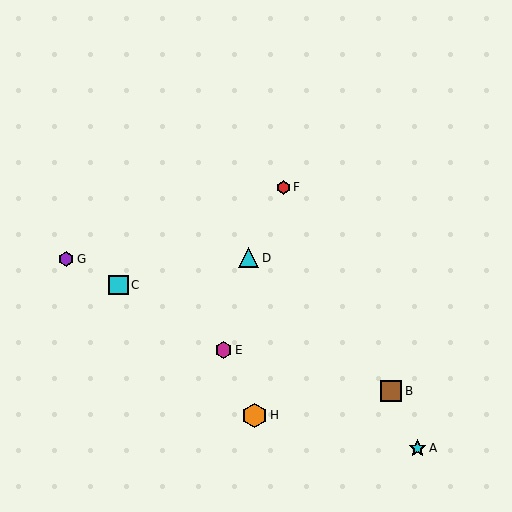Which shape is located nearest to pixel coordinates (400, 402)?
The brown square (labeled B) at (391, 391) is nearest to that location.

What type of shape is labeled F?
Shape F is a red hexagon.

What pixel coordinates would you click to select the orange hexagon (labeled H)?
Click at (255, 415) to select the orange hexagon H.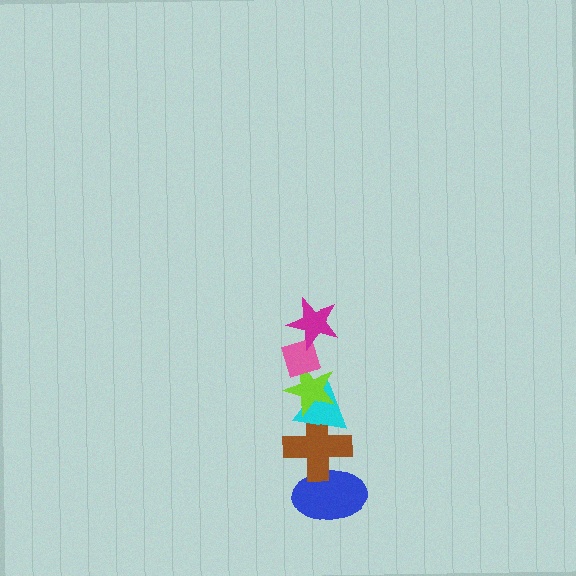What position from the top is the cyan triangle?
The cyan triangle is 4th from the top.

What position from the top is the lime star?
The lime star is 3rd from the top.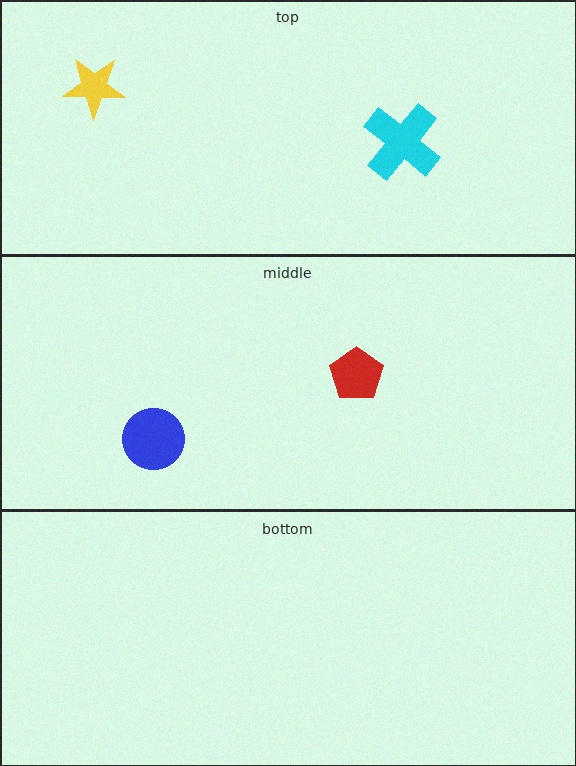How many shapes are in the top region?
2.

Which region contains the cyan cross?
The top region.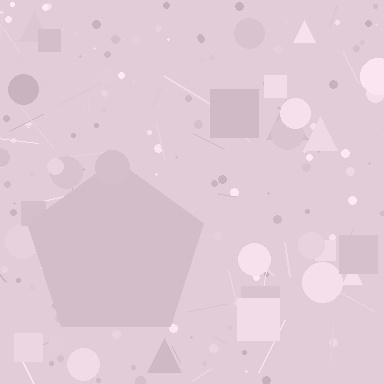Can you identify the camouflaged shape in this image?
The camouflaged shape is a pentagon.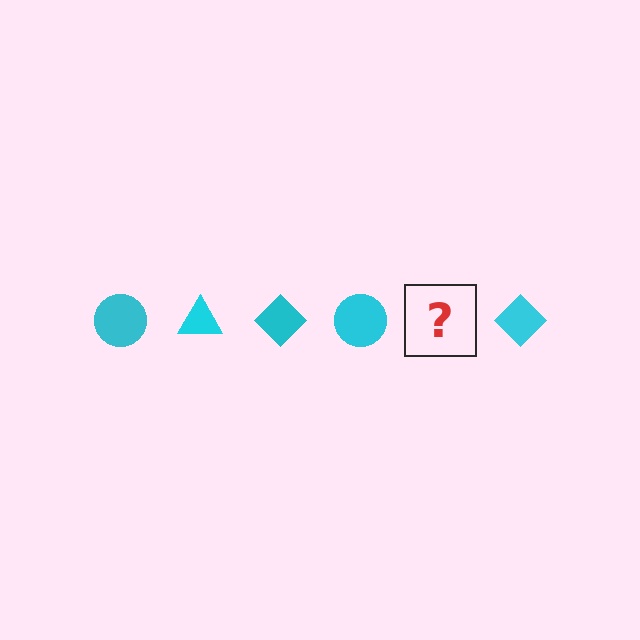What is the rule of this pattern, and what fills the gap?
The rule is that the pattern cycles through circle, triangle, diamond shapes in cyan. The gap should be filled with a cyan triangle.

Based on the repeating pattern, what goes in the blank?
The blank should be a cyan triangle.